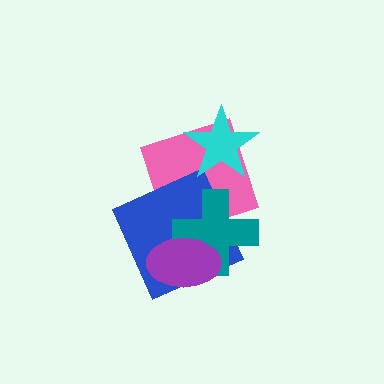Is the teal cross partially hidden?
Yes, it is partially covered by another shape.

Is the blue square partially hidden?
Yes, it is partially covered by another shape.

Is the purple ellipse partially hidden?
No, no other shape covers it.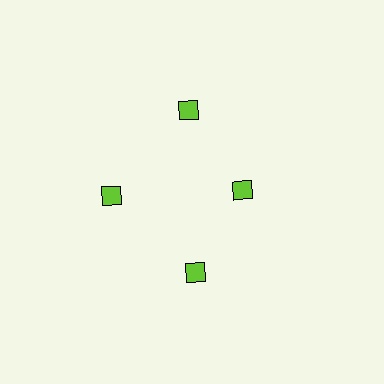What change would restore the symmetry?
The symmetry would be restored by moving it outward, back onto the ring so that all 4 diamonds sit at equal angles and equal distance from the center.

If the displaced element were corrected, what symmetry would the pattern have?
It would have 4-fold rotational symmetry — the pattern would map onto itself every 90 degrees.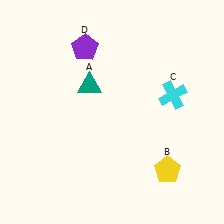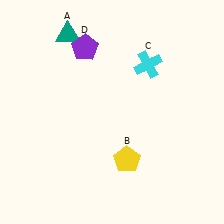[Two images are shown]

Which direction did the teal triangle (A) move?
The teal triangle (A) moved up.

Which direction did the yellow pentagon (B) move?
The yellow pentagon (B) moved left.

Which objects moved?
The objects that moved are: the teal triangle (A), the yellow pentagon (B), the cyan cross (C).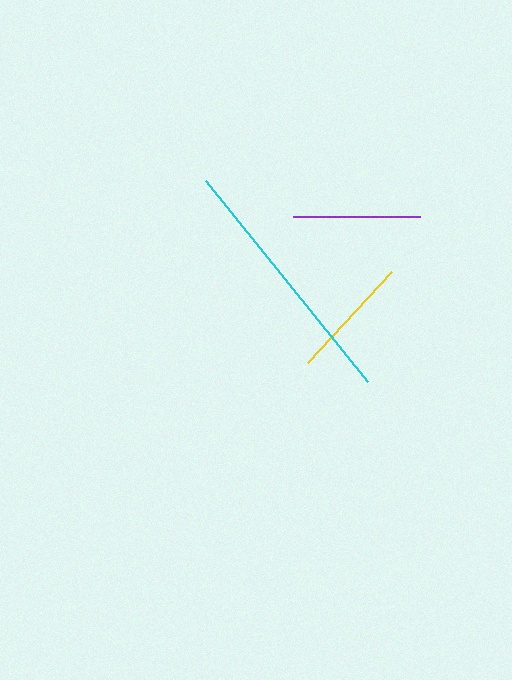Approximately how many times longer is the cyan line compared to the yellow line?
The cyan line is approximately 2.1 times the length of the yellow line.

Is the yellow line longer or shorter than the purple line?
The purple line is longer than the yellow line.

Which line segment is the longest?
The cyan line is the longest at approximately 259 pixels.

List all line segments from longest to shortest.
From longest to shortest: cyan, purple, yellow.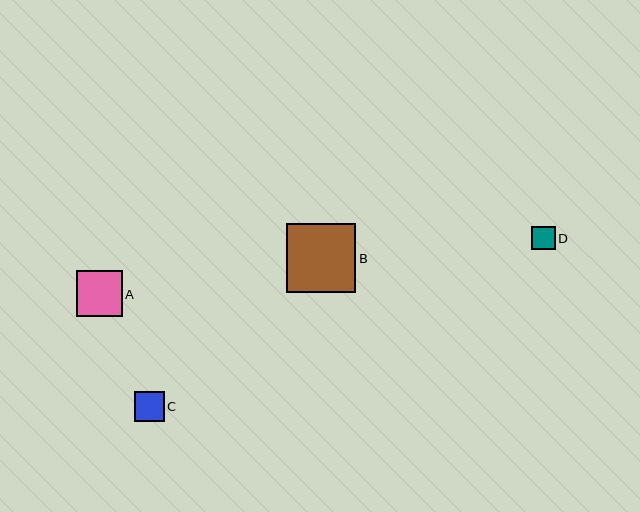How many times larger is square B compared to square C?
Square B is approximately 2.3 times the size of square C.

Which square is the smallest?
Square D is the smallest with a size of approximately 23 pixels.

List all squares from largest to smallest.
From largest to smallest: B, A, C, D.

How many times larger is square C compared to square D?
Square C is approximately 1.3 times the size of square D.